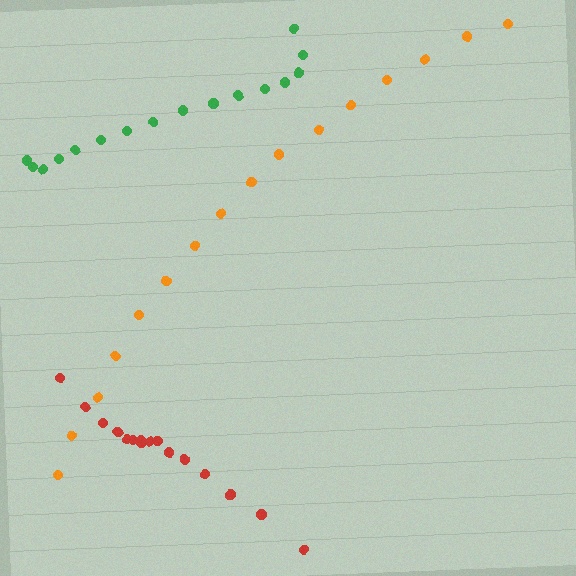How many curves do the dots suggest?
There are 3 distinct paths.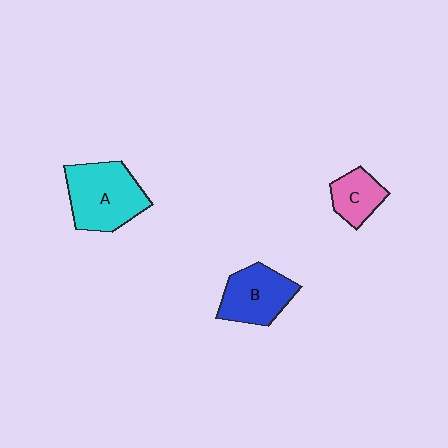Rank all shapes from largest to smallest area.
From largest to smallest: A (cyan), B (blue), C (pink).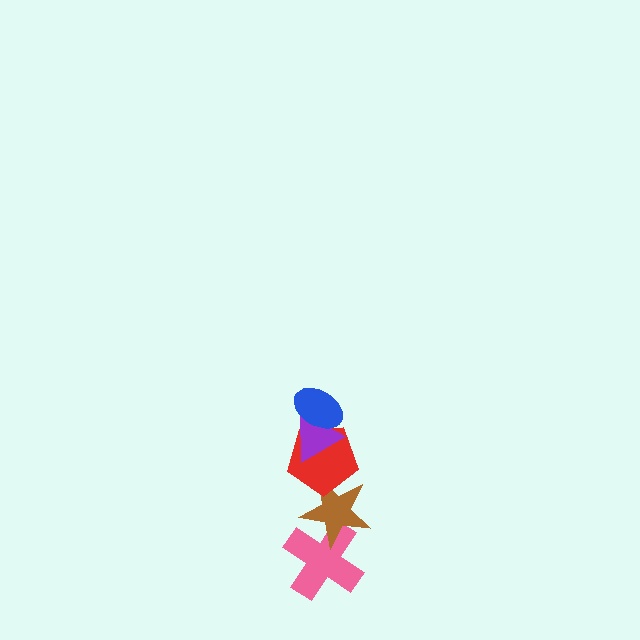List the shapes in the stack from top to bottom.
From top to bottom: the blue ellipse, the purple triangle, the red pentagon, the brown star, the pink cross.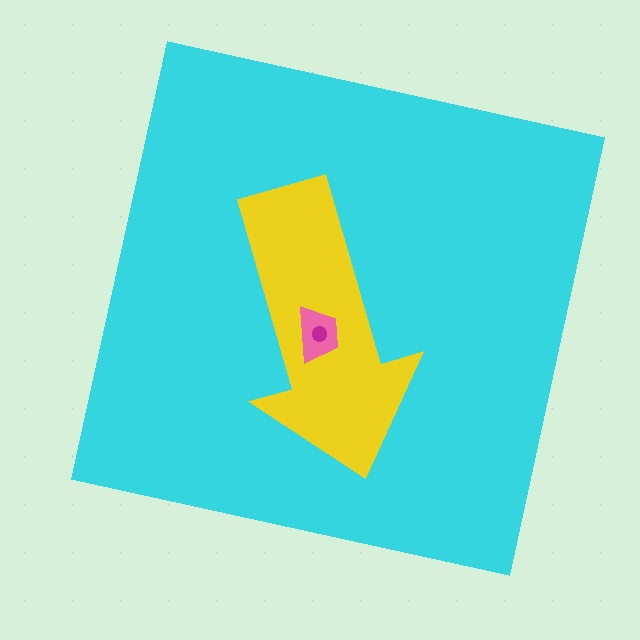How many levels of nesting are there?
4.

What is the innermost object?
The magenta circle.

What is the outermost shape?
The cyan square.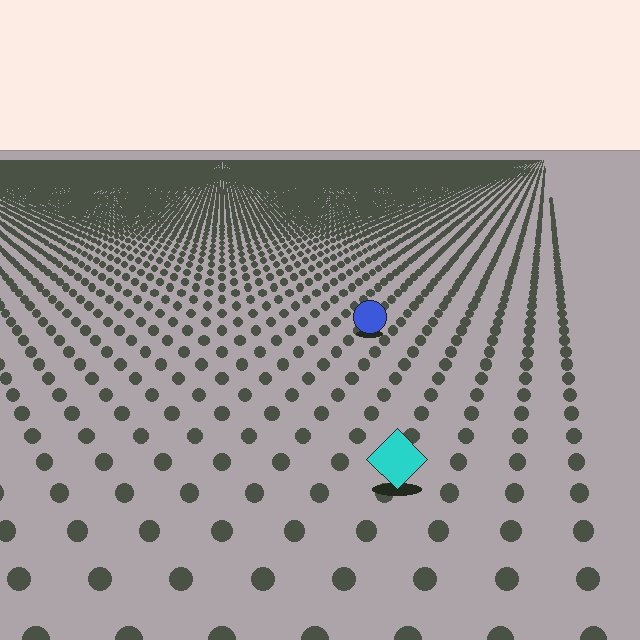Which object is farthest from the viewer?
The blue circle is farthest from the viewer. It appears smaller and the ground texture around it is denser.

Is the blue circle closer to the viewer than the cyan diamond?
No. The cyan diamond is closer — you can tell from the texture gradient: the ground texture is coarser near it.